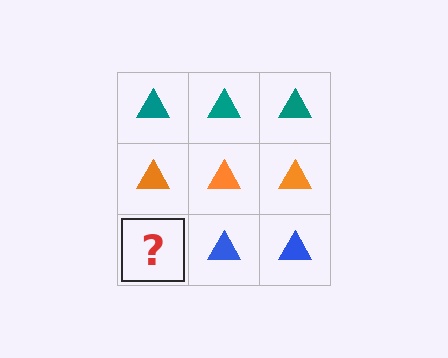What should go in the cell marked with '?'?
The missing cell should contain a blue triangle.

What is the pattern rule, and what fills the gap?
The rule is that each row has a consistent color. The gap should be filled with a blue triangle.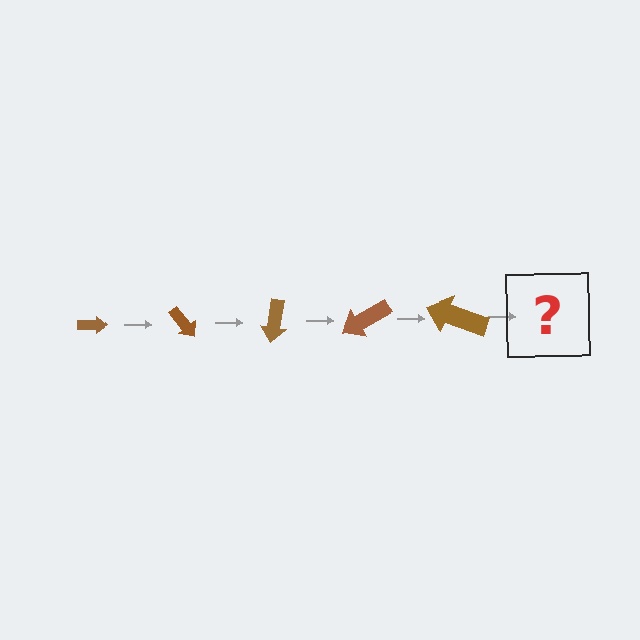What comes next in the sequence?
The next element should be an arrow, larger than the previous one and rotated 250 degrees from the start.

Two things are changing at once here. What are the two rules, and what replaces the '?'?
The two rules are that the arrow grows larger each step and it rotates 50 degrees each step. The '?' should be an arrow, larger than the previous one and rotated 250 degrees from the start.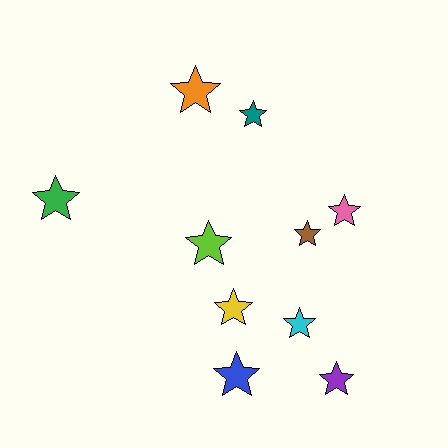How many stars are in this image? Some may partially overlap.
There are 10 stars.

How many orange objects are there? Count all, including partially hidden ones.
There is 1 orange object.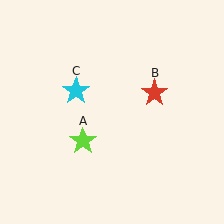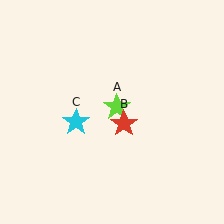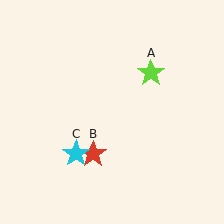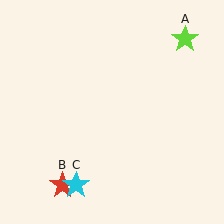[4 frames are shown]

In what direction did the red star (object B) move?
The red star (object B) moved down and to the left.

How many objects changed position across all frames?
3 objects changed position: lime star (object A), red star (object B), cyan star (object C).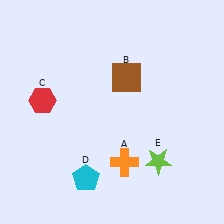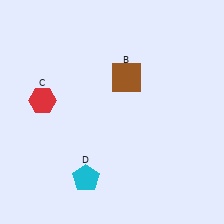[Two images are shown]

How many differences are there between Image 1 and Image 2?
There are 2 differences between the two images.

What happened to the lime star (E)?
The lime star (E) was removed in Image 2. It was in the bottom-right area of Image 1.